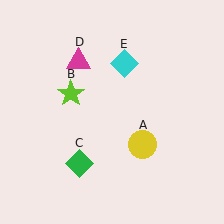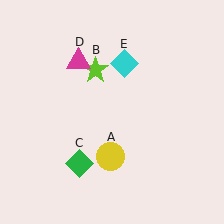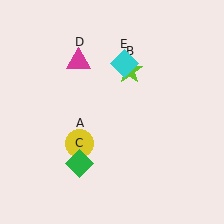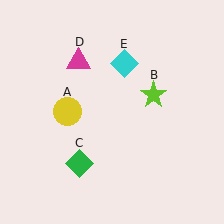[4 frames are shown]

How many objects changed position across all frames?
2 objects changed position: yellow circle (object A), lime star (object B).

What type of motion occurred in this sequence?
The yellow circle (object A), lime star (object B) rotated clockwise around the center of the scene.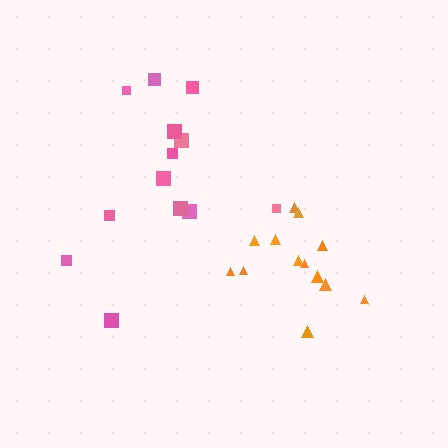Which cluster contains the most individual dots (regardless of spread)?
Orange (13).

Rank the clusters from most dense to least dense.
orange, pink.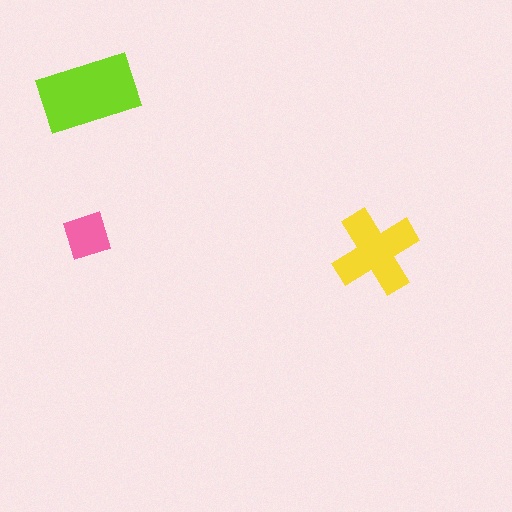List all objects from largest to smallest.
The lime rectangle, the yellow cross, the pink square.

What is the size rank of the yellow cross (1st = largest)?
2nd.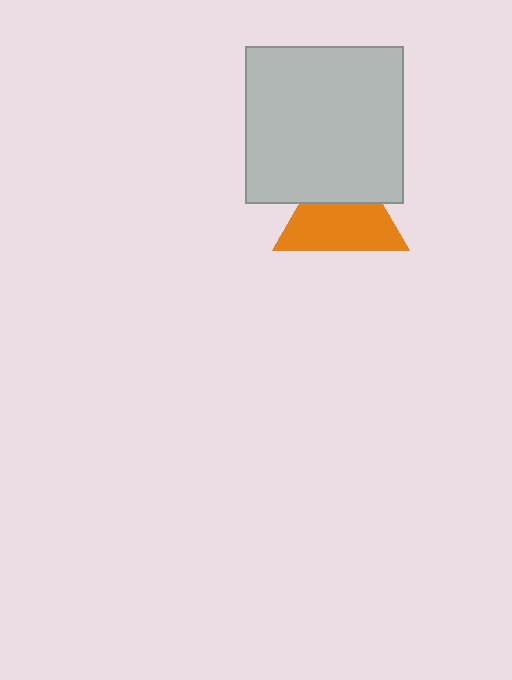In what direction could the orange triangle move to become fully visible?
The orange triangle could move down. That would shift it out from behind the light gray square entirely.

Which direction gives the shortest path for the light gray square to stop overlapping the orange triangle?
Moving up gives the shortest separation.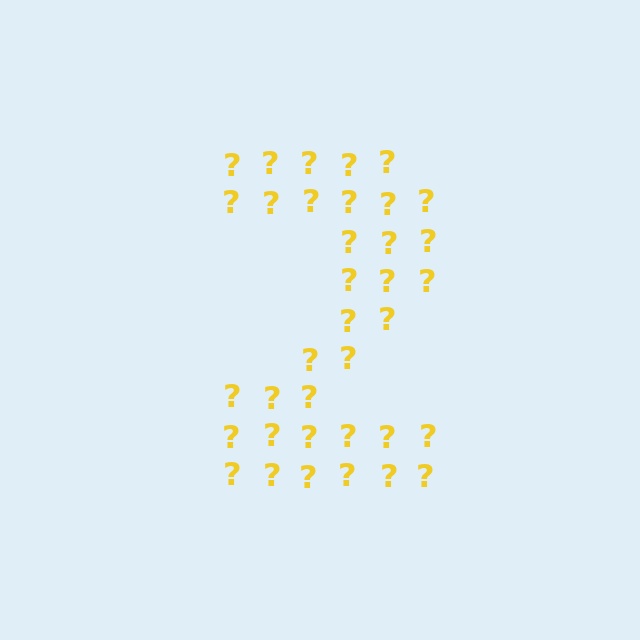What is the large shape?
The large shape is the digit 2.